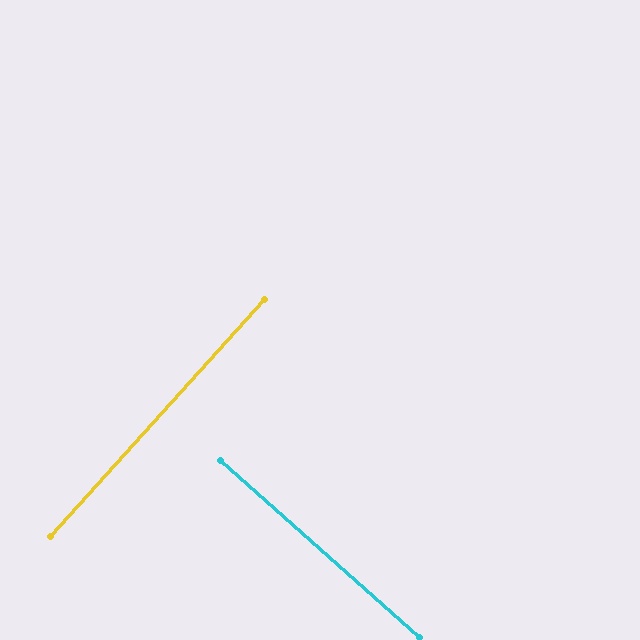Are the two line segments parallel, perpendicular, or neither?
Perpendicular — they meet at approximately 89°.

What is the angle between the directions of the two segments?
Approximately 89 degrees.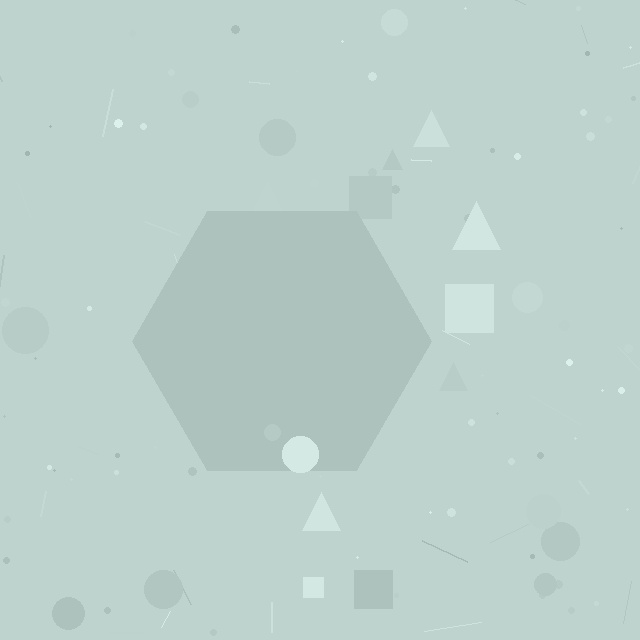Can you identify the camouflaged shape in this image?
The camouflaged shape is a hexagon.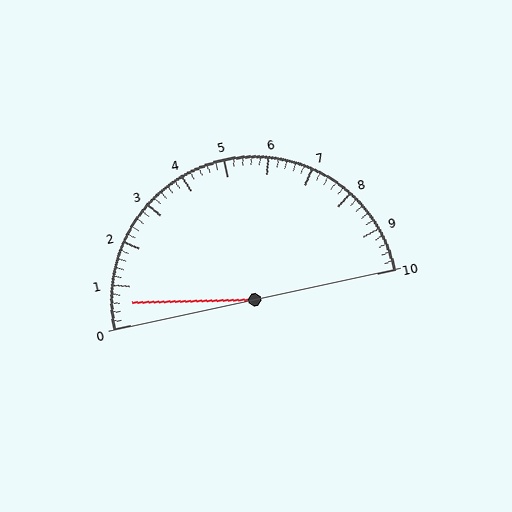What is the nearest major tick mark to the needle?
The nearest major tick mark is 1.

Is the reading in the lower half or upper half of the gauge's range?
The reading is in the lower half of the range (0 to 10).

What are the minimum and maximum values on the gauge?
The gauge ranges from 0 to 10.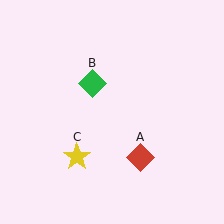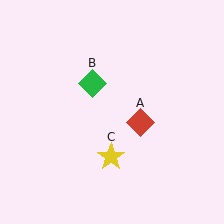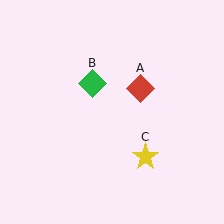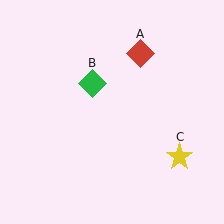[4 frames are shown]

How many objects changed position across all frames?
2 objects changed position: red diamond (object A), yellow star (object C).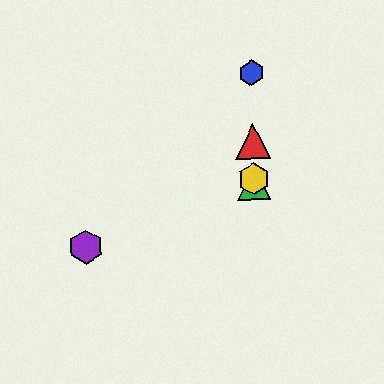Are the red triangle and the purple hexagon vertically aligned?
No, the red triangle is at x≈253 and the purple hexagon is at x≈86.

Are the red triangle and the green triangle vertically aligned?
Yes, both are at x≈253.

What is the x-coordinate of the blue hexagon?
The blue hexagon is at x≈251.